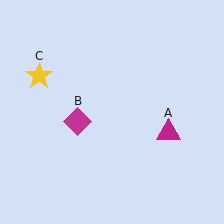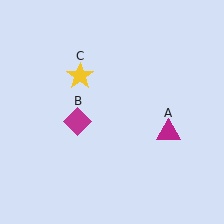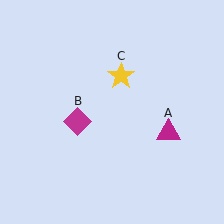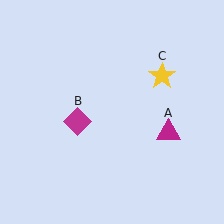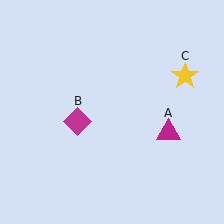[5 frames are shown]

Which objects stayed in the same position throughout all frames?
Magenta triangle (object A) and magenta diamond (object B) remained stationary.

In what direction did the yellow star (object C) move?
The yellow star (object C) moved right.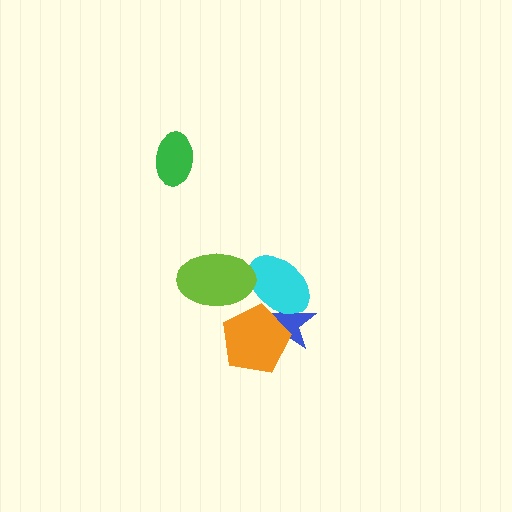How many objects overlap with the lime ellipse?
1 object overlaps with the lime ellipse.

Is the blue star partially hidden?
Yes, it is partially covered by another shape.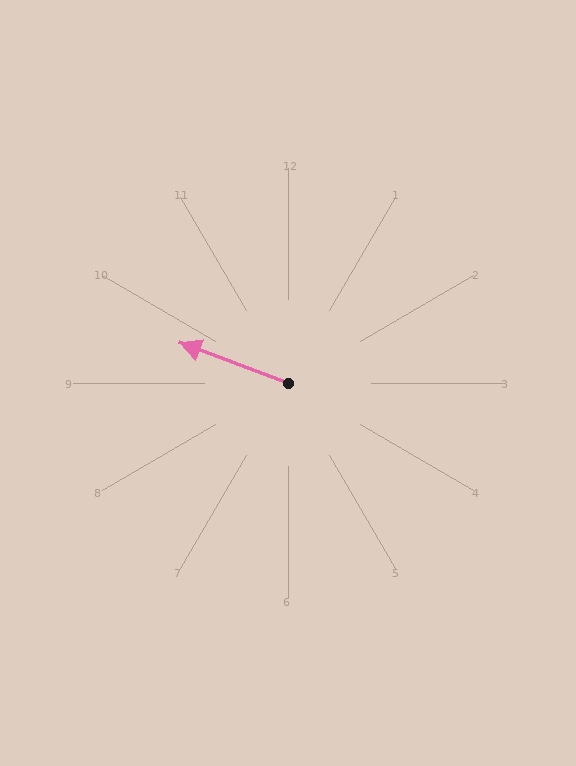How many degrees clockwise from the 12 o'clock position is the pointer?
Approximately 290 degrees.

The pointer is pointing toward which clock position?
Roughly 10 o'clock.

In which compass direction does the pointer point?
West.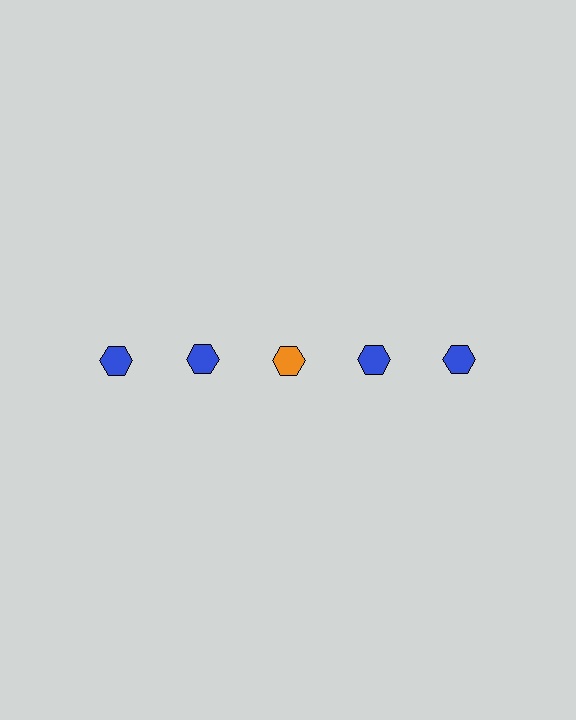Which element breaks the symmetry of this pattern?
The orange hexagon in the top row, center column breaks the symmetry. All other shapes are blue hexagons.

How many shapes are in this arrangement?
There are 5 shapes arranged in a grid pattern.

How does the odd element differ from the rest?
It has a different color: orange instead of blue.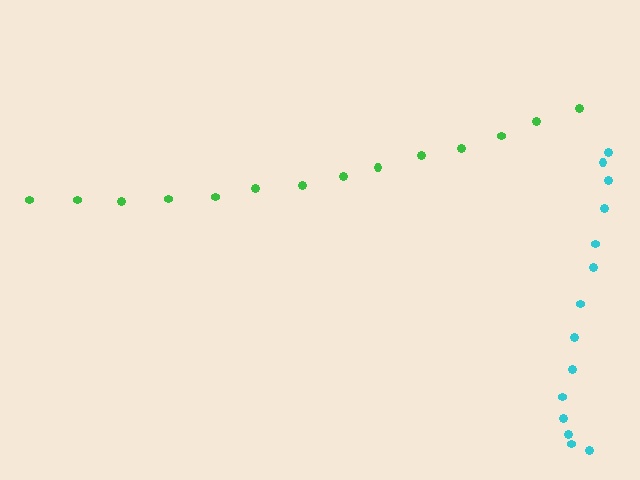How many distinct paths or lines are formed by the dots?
There are 2 distinct paths.